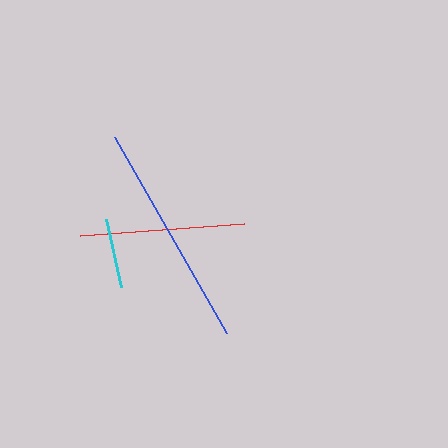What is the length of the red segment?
The red segment is approximately 165 pixels long.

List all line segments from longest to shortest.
From longest to shortest: blue, red, cyan.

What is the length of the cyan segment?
The cyan segment is approximately 69 pixels long.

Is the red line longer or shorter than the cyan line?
The red line is longer than the cyan line.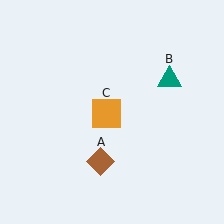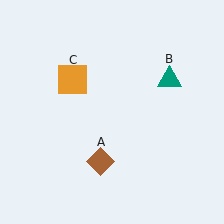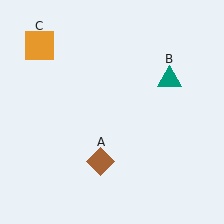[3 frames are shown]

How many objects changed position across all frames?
1 object changed position: orange square (object C).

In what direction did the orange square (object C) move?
The orange square (object C) moved up and to the left.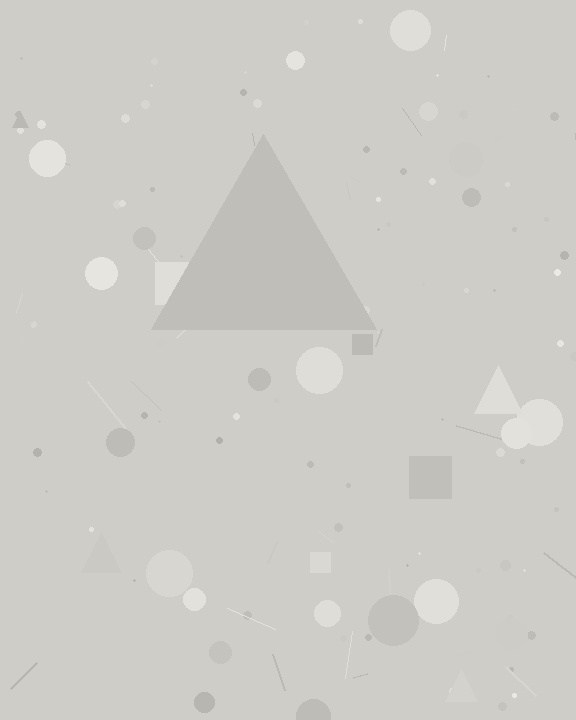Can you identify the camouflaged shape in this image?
The camouflaged shape is a triangle.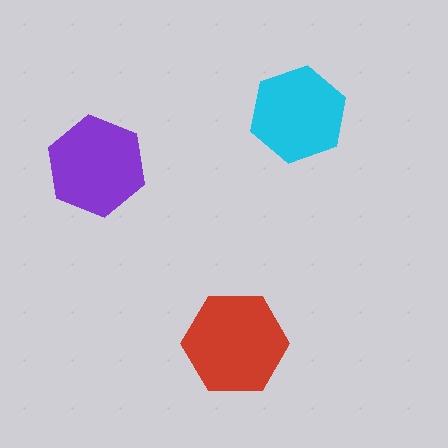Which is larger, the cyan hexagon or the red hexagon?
The red one.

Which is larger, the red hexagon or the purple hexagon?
The red one.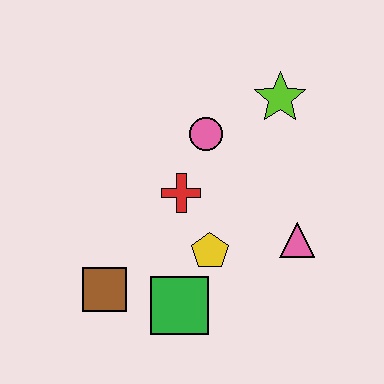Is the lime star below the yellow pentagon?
No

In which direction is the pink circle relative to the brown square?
The pink circle is above the brown square.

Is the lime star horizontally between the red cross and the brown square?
No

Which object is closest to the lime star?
The pink circle is closest to the lime star.